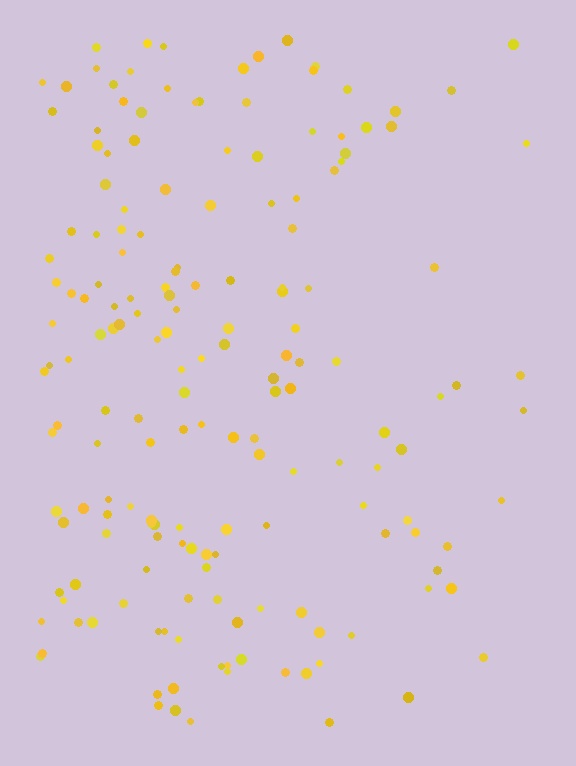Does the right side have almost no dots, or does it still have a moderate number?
Still a moderate number, just noticeably fewer than the left.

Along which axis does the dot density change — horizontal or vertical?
Horizontal.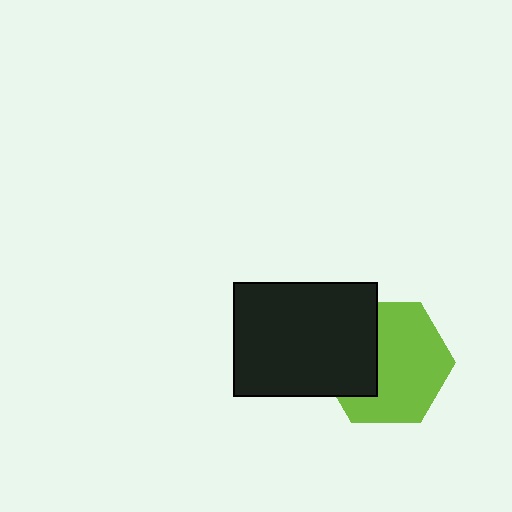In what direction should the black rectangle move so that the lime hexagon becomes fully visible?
The black rectangle should move left. That is the shortest direction to clear the overlap and leave the lime hexagon fully visible.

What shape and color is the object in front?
The object in front is a black rectangle.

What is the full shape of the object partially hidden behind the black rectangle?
The partially hidden object is a lime hexagon.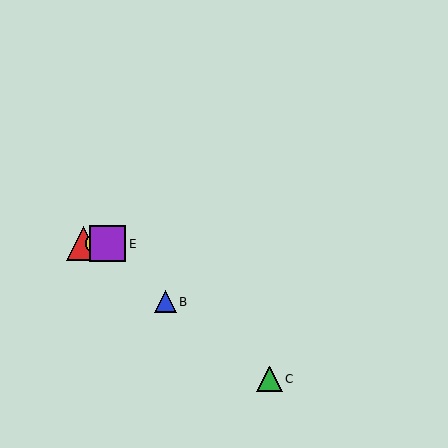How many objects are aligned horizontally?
3 objects (A, D, E) are aligned horizontally.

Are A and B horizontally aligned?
No, A is at y≈244 and B is at y≈302.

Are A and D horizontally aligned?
Yes, both are at y≈244.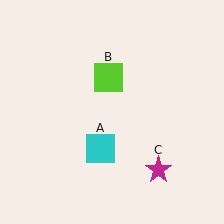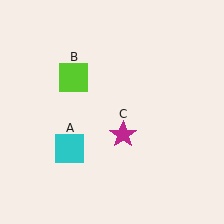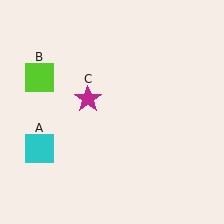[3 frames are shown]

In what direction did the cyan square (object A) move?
The cyan square (object A) moved left.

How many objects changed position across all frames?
3 objects changed position: cyan square (object A), lime square (object B), magenta star (object C).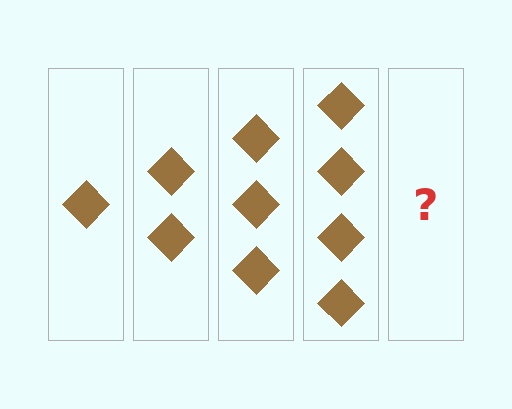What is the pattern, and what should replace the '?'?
The pattern is that each step adds one more diamond. The '?' should be 5 diamonds.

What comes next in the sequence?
The next element should be 5 diamonds.